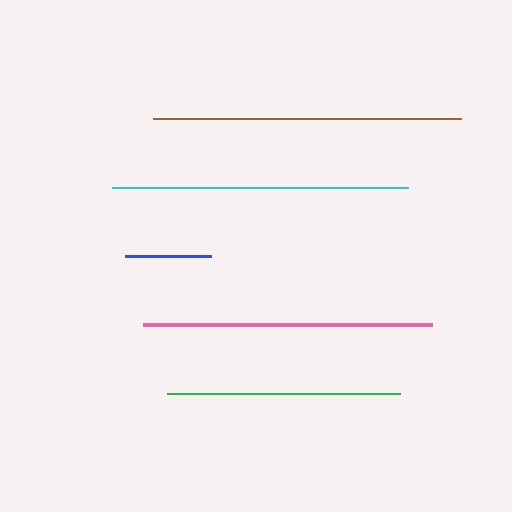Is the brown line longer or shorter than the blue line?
The brown line is longer than the blue line.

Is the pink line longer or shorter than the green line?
The pink line is longer than the green line.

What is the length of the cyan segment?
The cyan segment is approximately 295 pixels long.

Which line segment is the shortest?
The blue line is the shortest at approximately 86 pixels.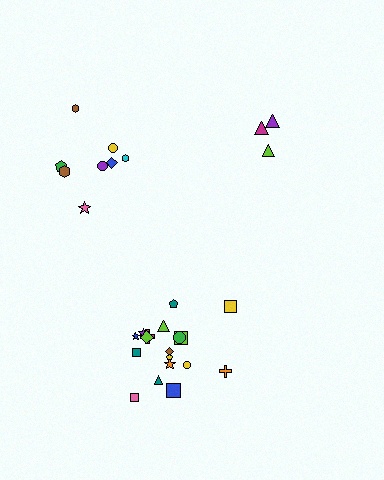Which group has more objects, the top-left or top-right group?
The top-left group.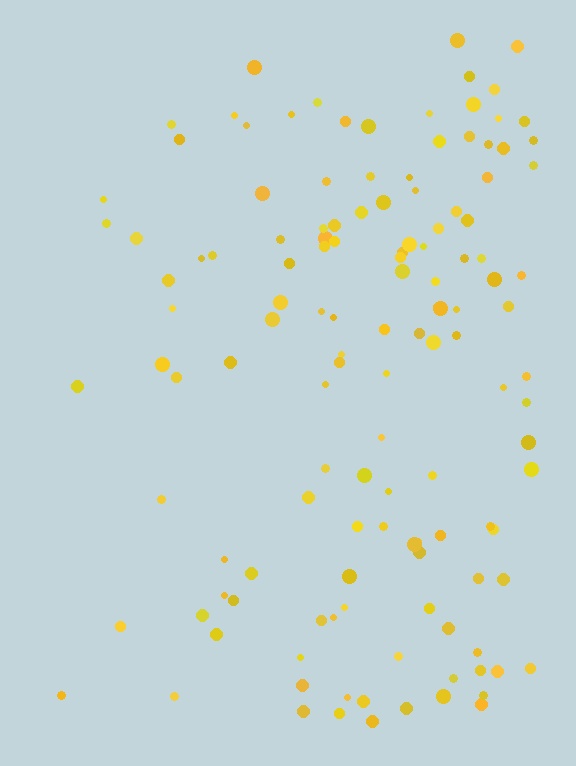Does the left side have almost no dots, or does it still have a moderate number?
Still a moderate number, just noticeably fewer than the right.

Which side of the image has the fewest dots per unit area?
The left.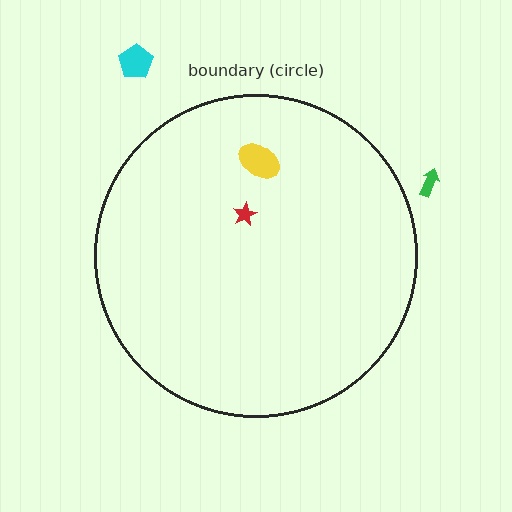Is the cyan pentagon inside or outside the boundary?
Outside.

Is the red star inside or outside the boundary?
Inside.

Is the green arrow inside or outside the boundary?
Outside.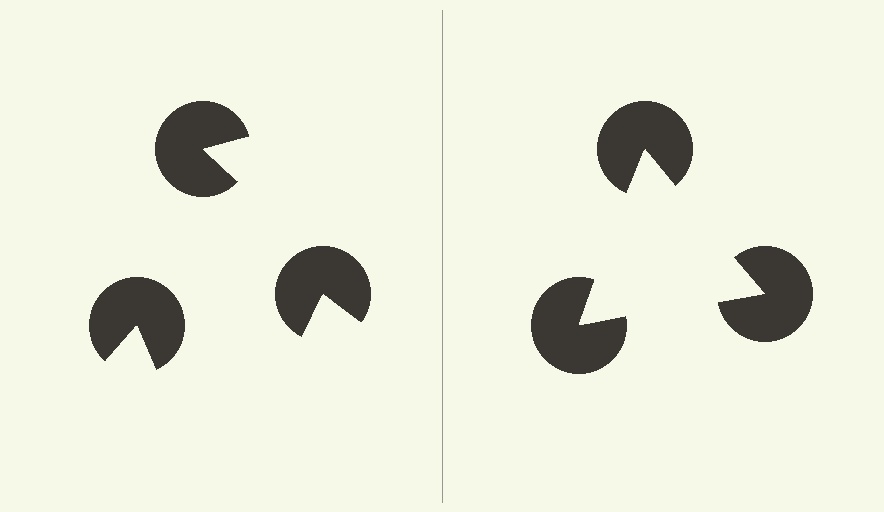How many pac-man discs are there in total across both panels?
6 — 3 on each side.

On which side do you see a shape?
An illusory triangle appears on the right side. On the left side the wedge cuts are rotated, so no coherent shape forms.